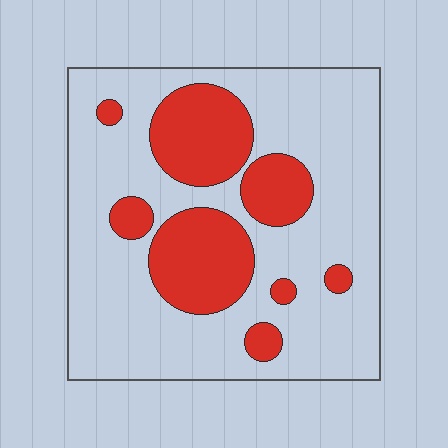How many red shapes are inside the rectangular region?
8.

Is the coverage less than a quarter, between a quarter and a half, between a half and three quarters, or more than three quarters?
Between a quarter and a half.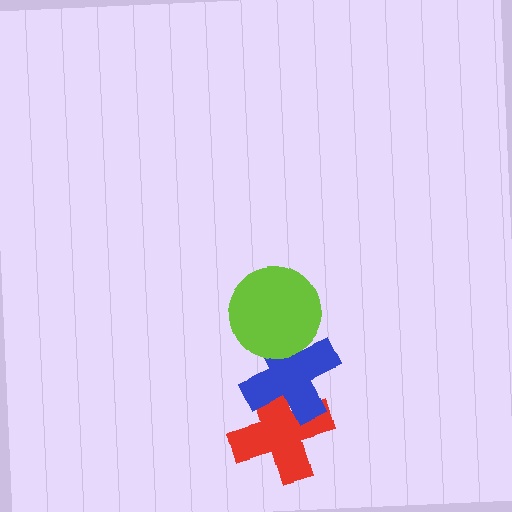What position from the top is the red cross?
The red cross is 3rd from the top.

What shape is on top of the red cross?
The blue cross is on top of the red cross.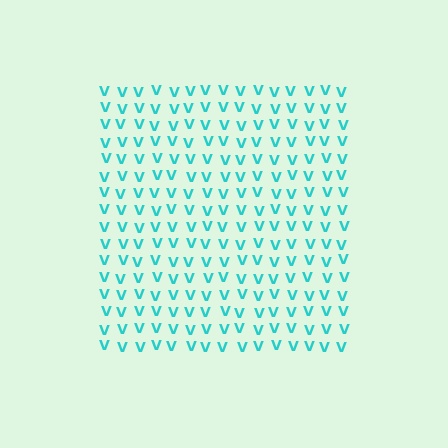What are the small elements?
The small elements are letter V's.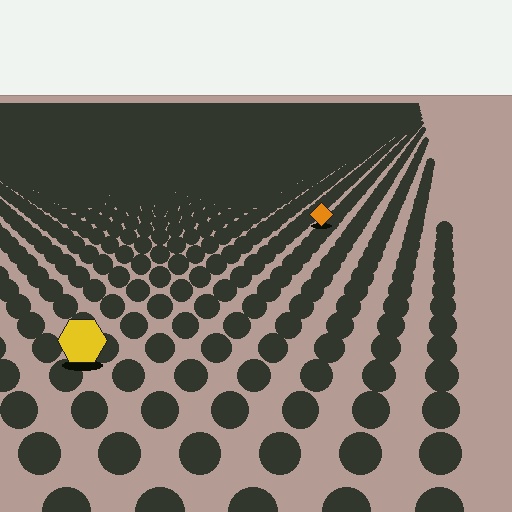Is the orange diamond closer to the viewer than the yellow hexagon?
No. The yellow hexagon is closer — you can tell from the texture gradient: the ground texture is coarser near it.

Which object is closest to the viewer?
The yellow hexagon is closest. The texture marks near it are larger and more spread out.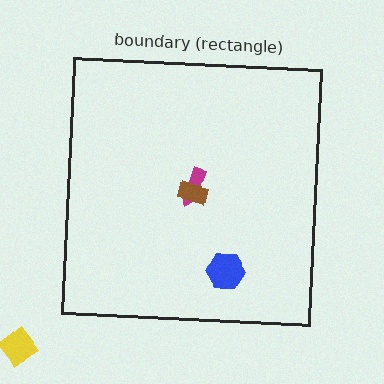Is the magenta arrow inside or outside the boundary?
Inside.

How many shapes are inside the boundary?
3 inside, 1 outside.